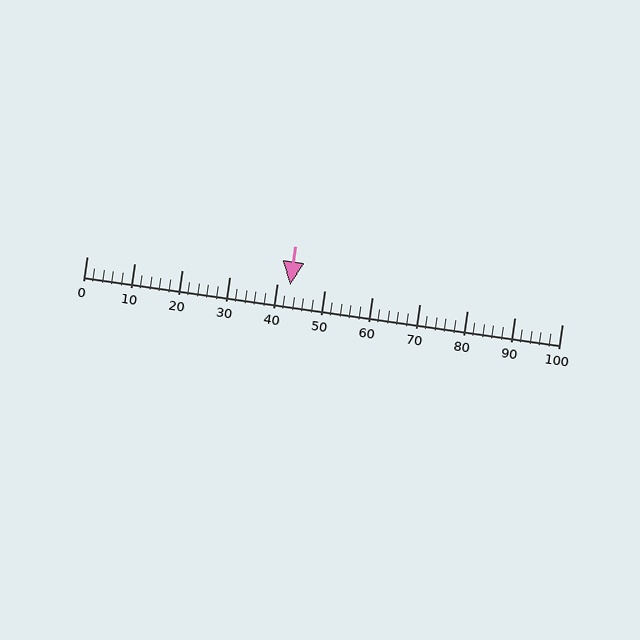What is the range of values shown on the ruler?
The ruler shows values from 0 to 100.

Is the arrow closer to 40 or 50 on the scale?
The arrow is closer to 40.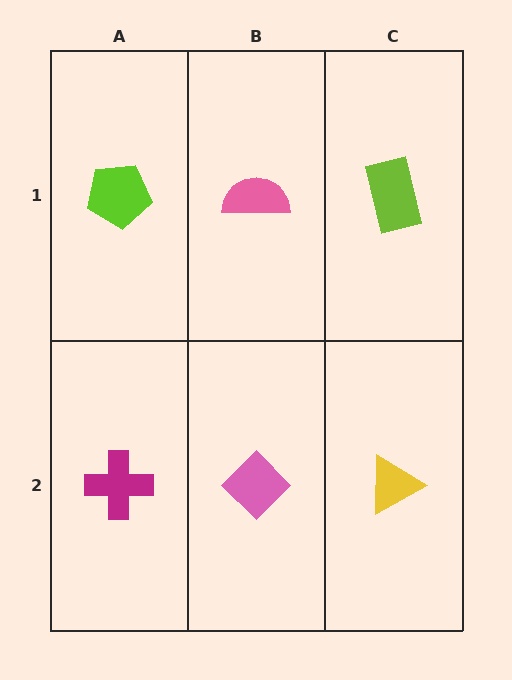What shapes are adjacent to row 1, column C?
A yellow triangle (row 2, column C), a pink semicircle (row 1, column B).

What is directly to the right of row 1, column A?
A pink semicircle.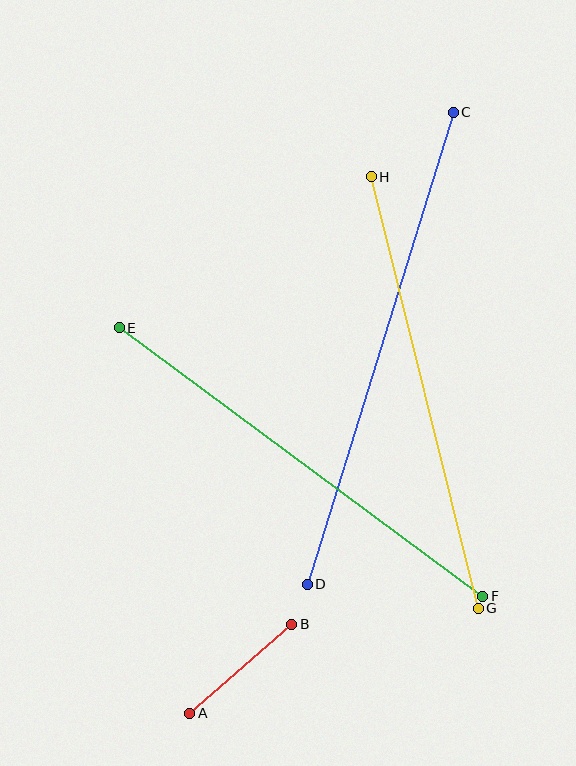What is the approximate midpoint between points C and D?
The midpoint is at approximately (380, 348) pixels.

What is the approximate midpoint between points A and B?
The midpoint is at approximately (241, 669) pixels.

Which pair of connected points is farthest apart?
Points C and D are farthest apart.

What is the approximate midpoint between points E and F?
The midpoint is at approximately (301, 462) pixels.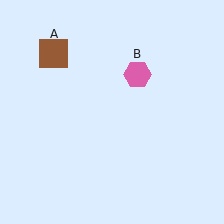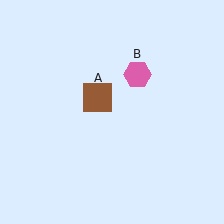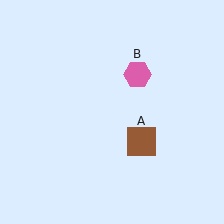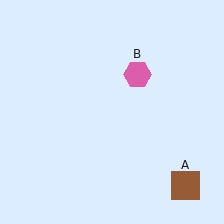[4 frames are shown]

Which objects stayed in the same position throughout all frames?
Pink hexagon (object B) remained stationary.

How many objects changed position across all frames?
1 object changed position: brown square (object A).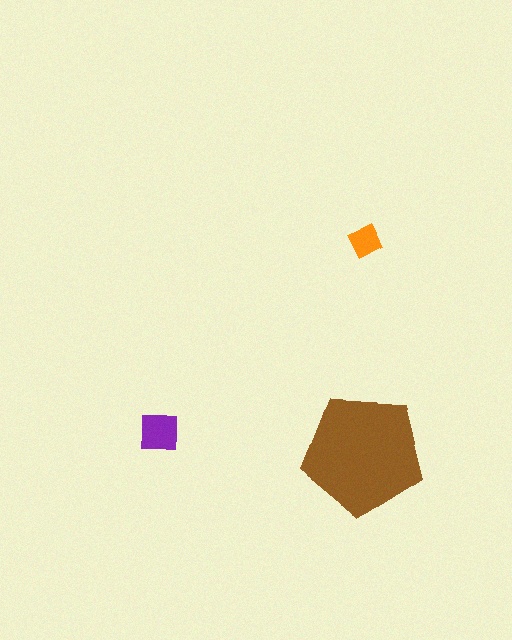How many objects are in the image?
There are 3 objects in the image.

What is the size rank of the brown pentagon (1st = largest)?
1st.